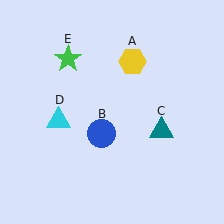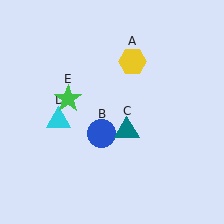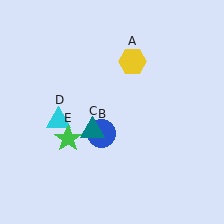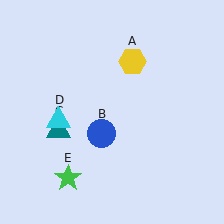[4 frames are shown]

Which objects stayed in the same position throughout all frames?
Yellow hexagon (object A) and blue circle (object B) and cyan triangle (object D) remained stationary.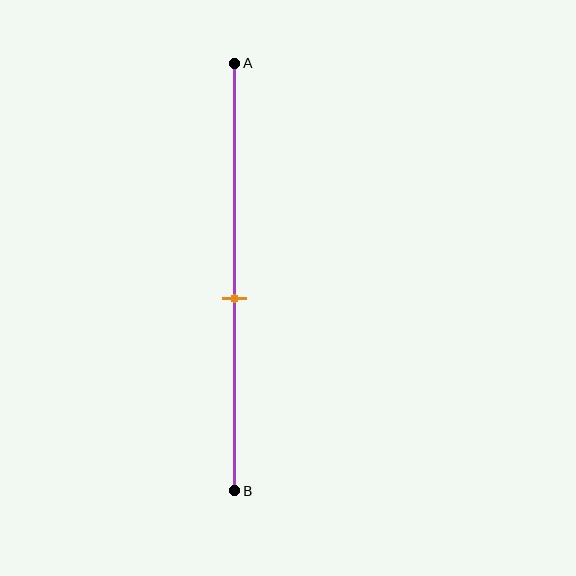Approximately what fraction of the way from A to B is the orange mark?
The orange mark is approximately 55% of the way from A to B.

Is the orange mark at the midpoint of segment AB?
No, the mark is at about 55% from A, not at the 50% midpoint.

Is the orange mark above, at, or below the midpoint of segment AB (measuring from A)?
The orange mark is below the midpoint of segment AB.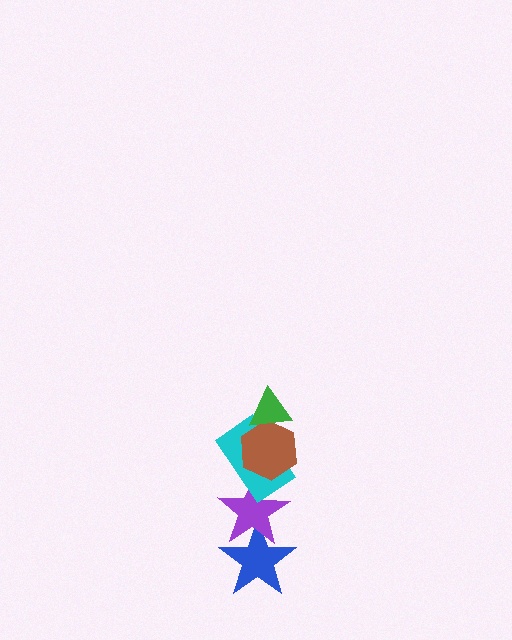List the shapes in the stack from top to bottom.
From top to bottom: the green triangle, the brown hexagon, the cyan rectangle, the purple star, the blue star.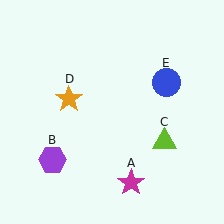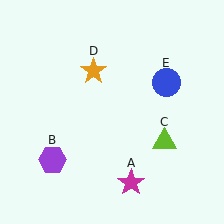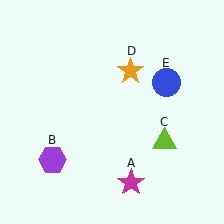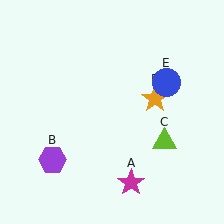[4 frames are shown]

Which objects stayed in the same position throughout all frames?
Magenta star (object A) and purple hexagon (object B) and lime triangle (object C) and blue circle (object E) remained stationary.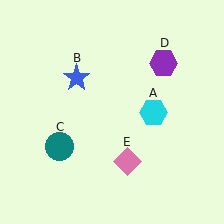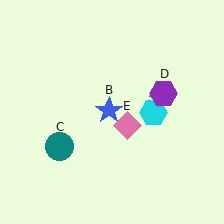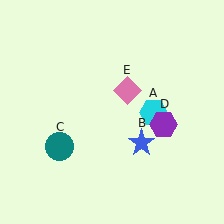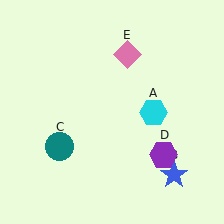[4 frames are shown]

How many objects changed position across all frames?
3 objects changed position: blue star (object B), purple hexagon (object D), pink diamond (object E).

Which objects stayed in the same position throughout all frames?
Cyan hexagon (object A) and teal circle (object C) remained stationary.